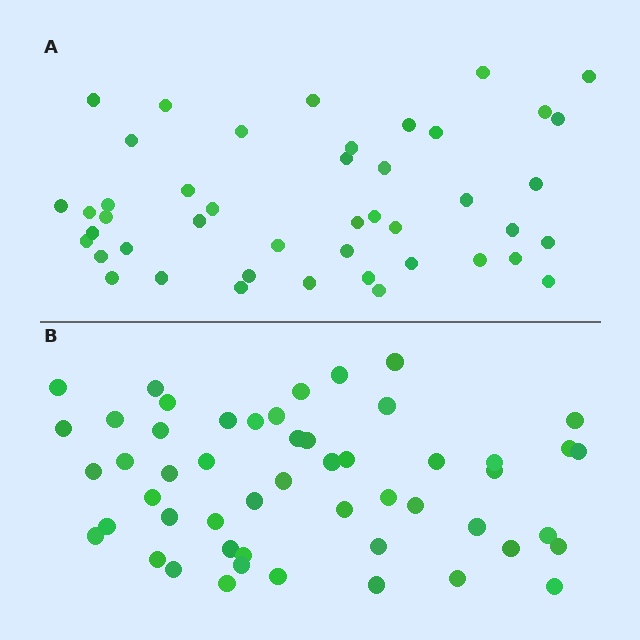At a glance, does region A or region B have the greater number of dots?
Region B (the bottom region) has more dots.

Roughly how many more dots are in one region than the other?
Region B has roughly 8 or so more dots than region A.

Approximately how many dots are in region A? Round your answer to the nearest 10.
About 40 dots. (The exact count is 45, which rounds to 40.)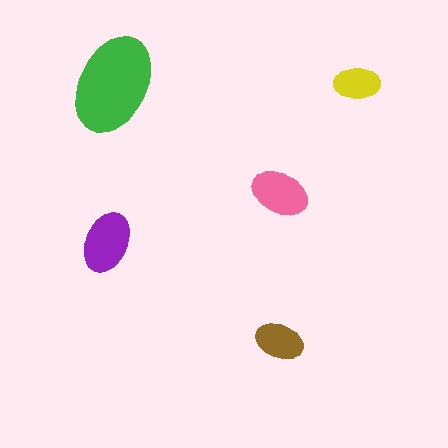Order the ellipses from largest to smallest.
the green one, the purple one, the pink one, the brown one, the yellow one.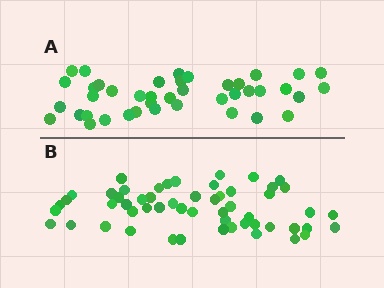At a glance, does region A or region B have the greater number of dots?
Region B (the bottom region) has more dots.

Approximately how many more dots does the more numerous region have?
Region B has approximately 15 more dots than region A.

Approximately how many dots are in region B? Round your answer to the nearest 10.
About 60 dots. (The exact count is 55, which rounds to 60.)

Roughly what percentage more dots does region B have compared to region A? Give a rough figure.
About 35% more.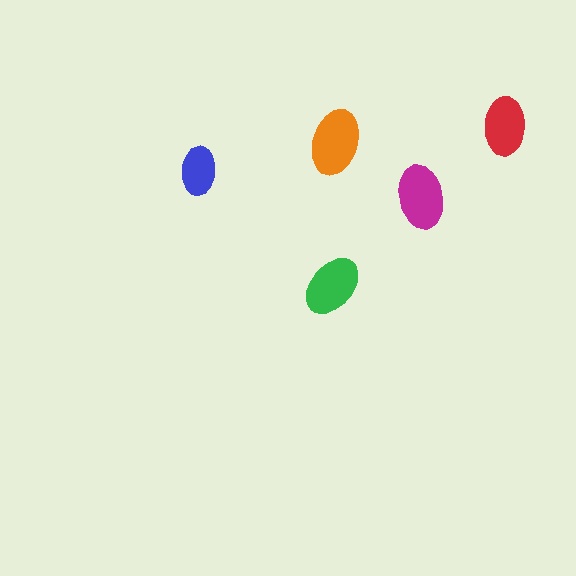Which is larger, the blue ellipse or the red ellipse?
The red one.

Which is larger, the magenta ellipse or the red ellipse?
The magenta one.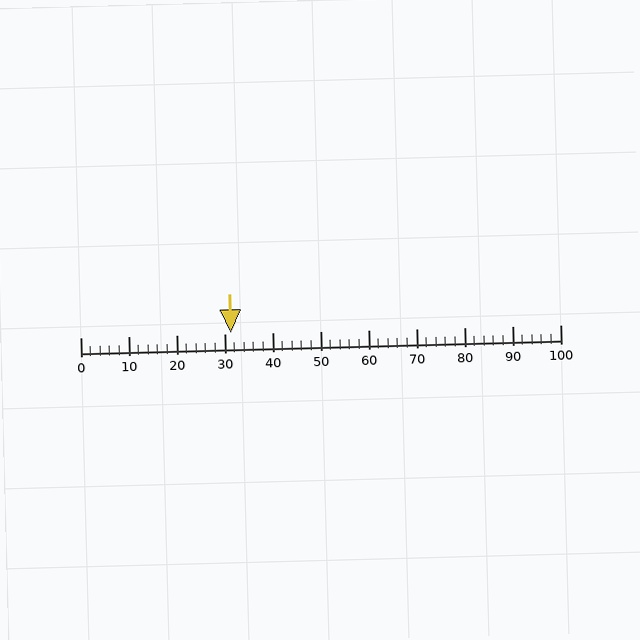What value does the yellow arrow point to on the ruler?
The yellow arrow points to approximately 31.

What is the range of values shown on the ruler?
The ruler shows values from 0 to 100.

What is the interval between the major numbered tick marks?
The major tick marks are spaced 10 units apart.